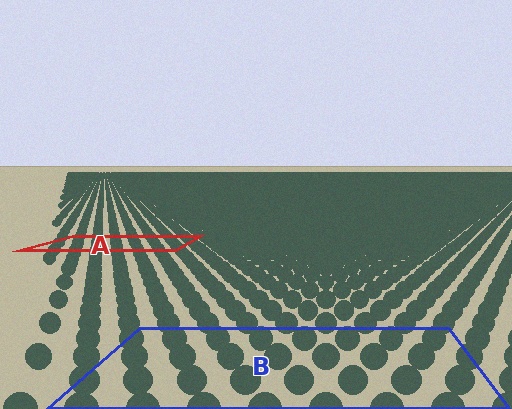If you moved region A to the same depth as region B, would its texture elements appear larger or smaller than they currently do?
They would appear larger. At a closer depth, the same texture elements are projected at a bigger on-screen size.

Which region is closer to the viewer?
Region B is closer. The texture elements there are larger and more spread out.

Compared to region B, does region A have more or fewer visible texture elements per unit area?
Region A has more texture elements per unit area — they are packed more densely because it is farther away.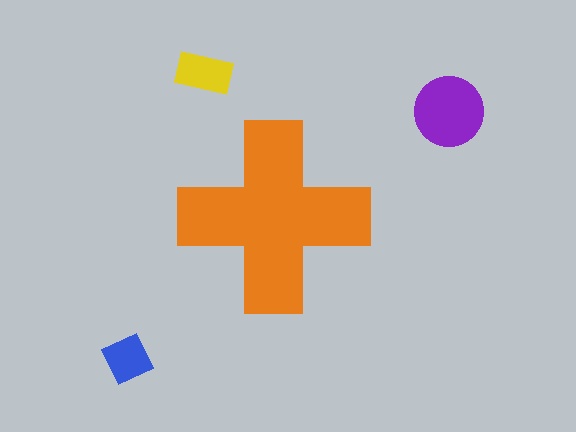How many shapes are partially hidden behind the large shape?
0 shapes are partially hidden.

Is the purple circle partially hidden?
No, the purple circle is fully visible.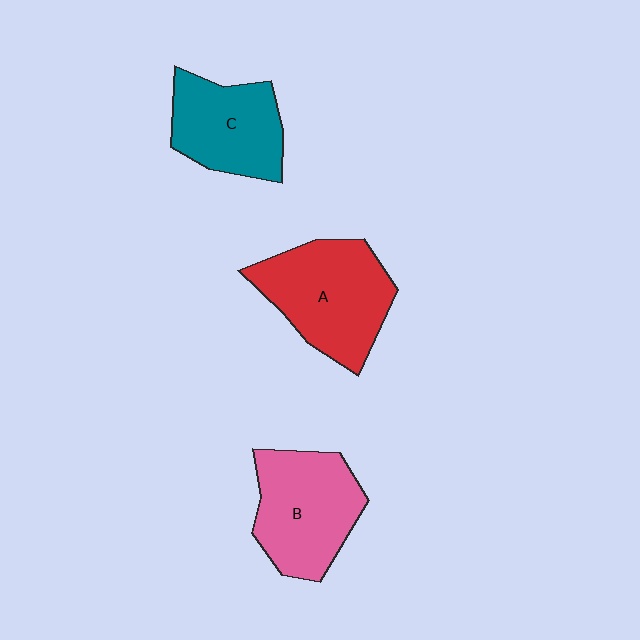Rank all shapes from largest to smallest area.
From largest to smallest: A (red), B (pink), C (teal).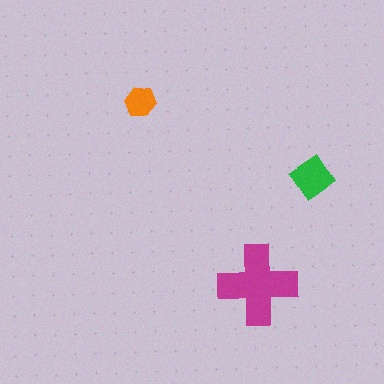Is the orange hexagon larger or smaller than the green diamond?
Smaller.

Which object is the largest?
The magenta cross.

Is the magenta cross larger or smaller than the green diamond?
Larger.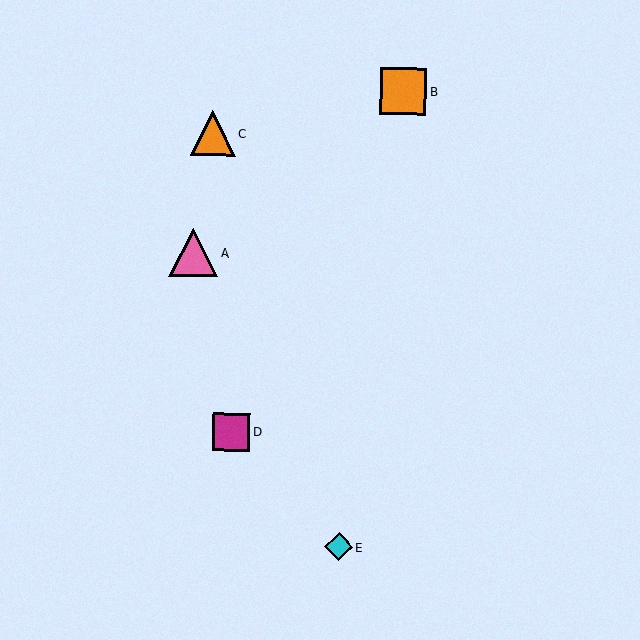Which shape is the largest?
The pink triangle (labeled A) is the largest.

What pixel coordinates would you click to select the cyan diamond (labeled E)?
Click at (339, 547) to select the cyan diamond E.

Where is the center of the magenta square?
The center of the magenta square is at (231, 432).